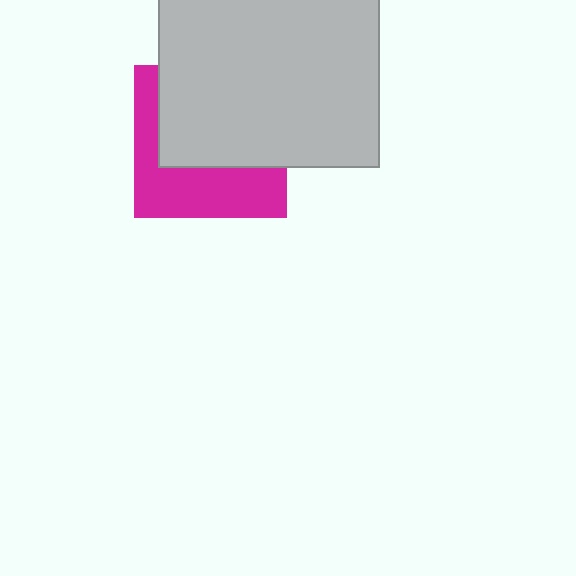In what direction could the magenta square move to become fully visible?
The magenta square could move down. That would shift it out from behind the light gray rectangle entirely.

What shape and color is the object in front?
The object in front is a light gray rectangle.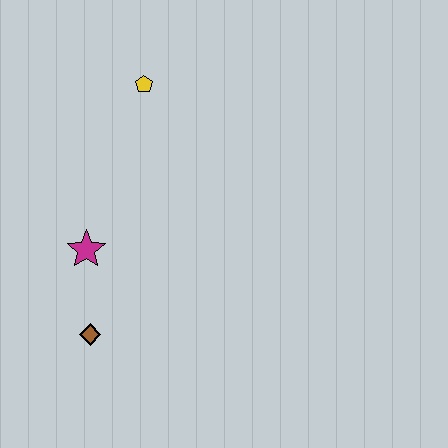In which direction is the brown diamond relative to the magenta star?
The brown diamond is below the magenta star.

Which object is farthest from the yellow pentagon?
The brown diamond is farthest from the yellow pentagon.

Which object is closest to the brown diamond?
The magenta star is closest to the brown diamond.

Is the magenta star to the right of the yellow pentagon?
No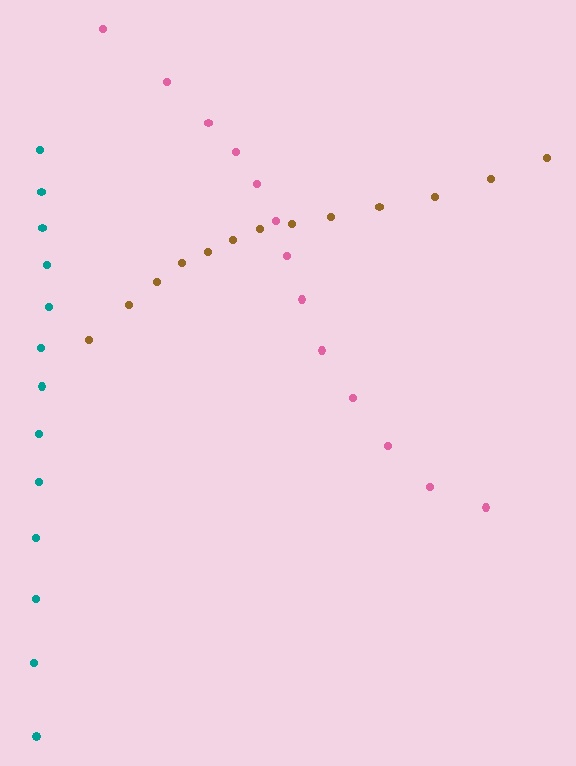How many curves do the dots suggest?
There are 3 distinct paths.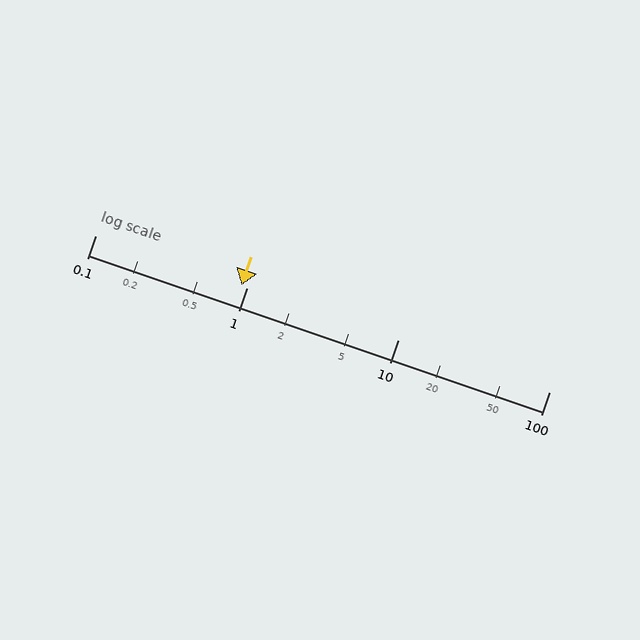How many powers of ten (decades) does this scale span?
The scale spans 3 decades, from 0.1 to 100.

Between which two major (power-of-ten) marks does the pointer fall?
The pointer is between 0.1 and 1.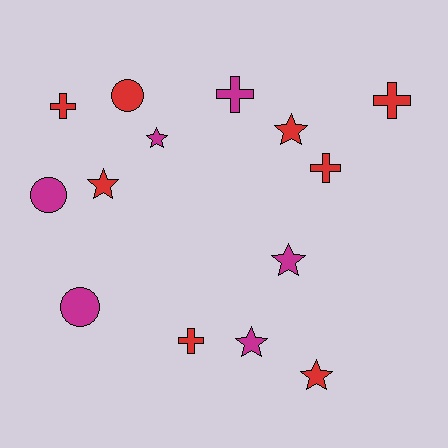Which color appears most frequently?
Red, with 8 objects.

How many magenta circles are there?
There are 2 magenta circles.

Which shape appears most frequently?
Star, with 6 objects.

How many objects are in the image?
There are 14 objects.